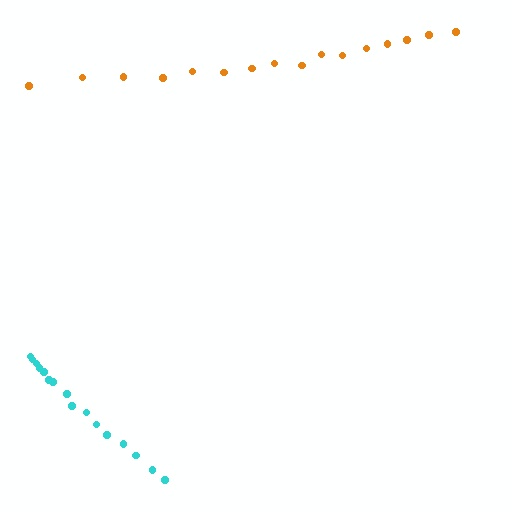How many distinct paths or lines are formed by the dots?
There are 2 distinct paths.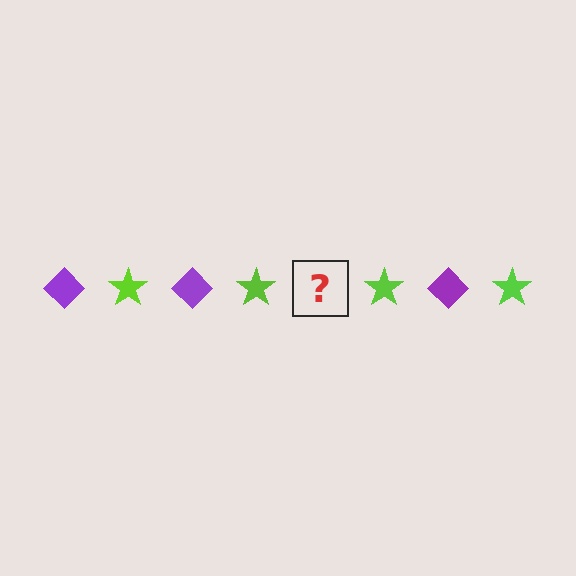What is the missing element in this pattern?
The missing element is a purple diamond.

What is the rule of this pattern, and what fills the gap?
The rule is that the pattern alternates between purple diamond and lime star. The gap should be filled with a purple diamond.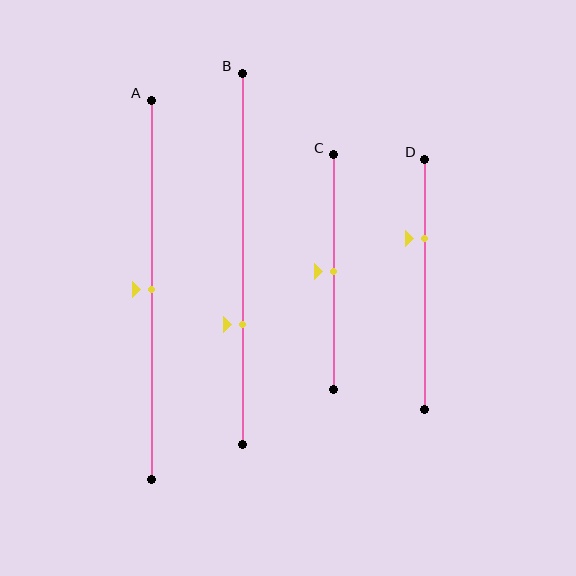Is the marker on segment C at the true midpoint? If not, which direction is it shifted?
Yes, the marker on segment C is at the true midpoint.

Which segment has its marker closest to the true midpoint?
Segment A has its marker closest to the true midpoint.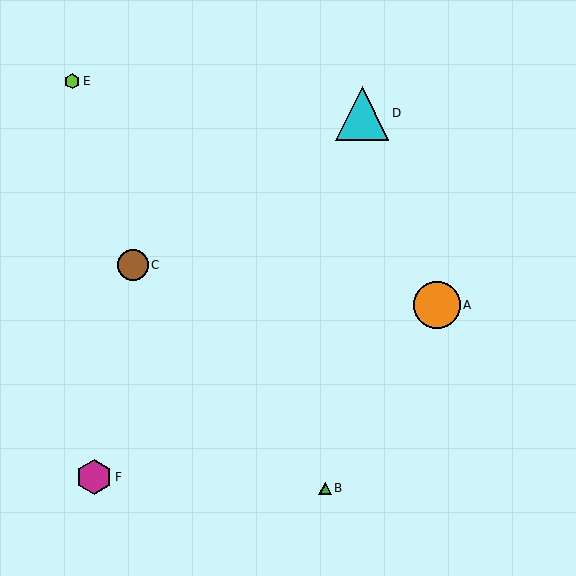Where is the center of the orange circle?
The center of the orange circle is at (437, 305).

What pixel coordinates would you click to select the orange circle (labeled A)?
Click at (437, 305) to select the orange circle A.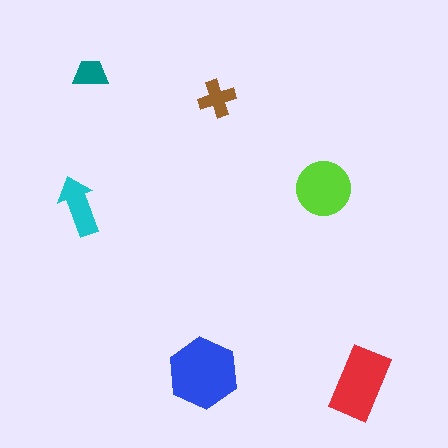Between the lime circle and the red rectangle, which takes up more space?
The red rectangle.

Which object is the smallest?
The teal trapezoid.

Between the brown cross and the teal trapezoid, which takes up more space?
The brown cross.